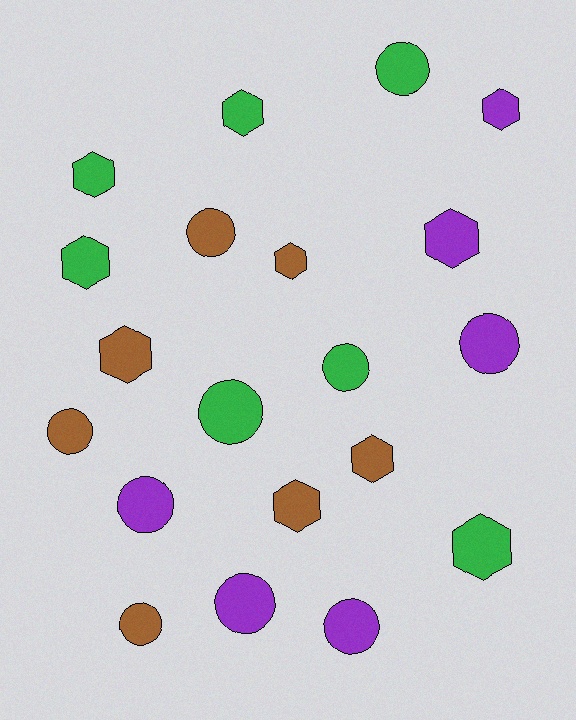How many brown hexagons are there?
There are 4 brown hexagons.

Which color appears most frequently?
Green, with 7 objects.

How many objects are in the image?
There are 20 objects.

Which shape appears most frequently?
Hexagon, with 10 objects.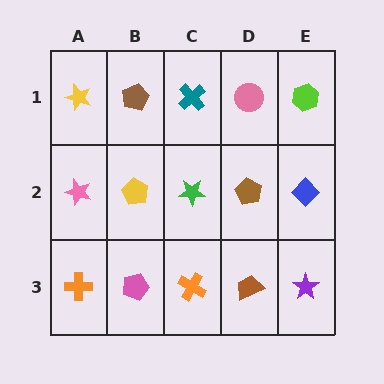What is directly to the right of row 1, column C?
A pink circle.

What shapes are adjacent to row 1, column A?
A pink star (row 2, column A), a brown pentagon (row 1, column B).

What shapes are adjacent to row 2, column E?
A lime hexagon (row 1, column E), a purple star (row 3, column E), a brown pentagon (row 2, column D).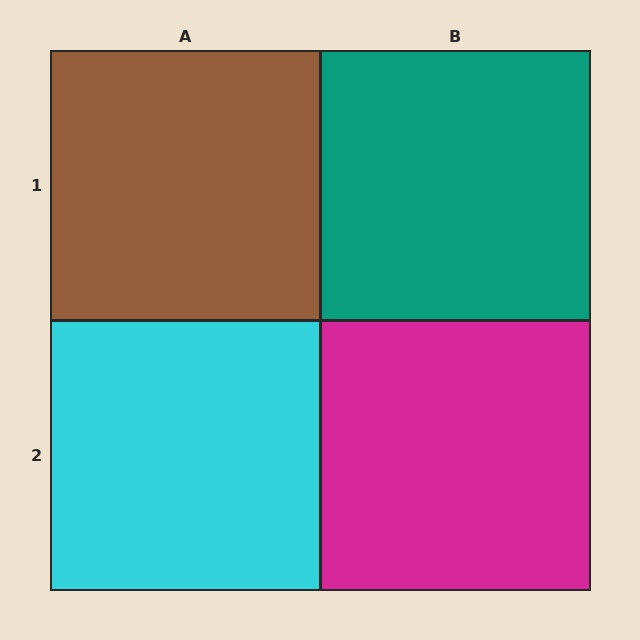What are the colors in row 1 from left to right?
Brown, teal.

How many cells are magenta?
1 cell is magenta.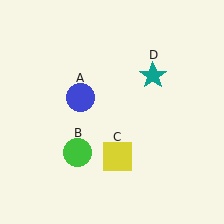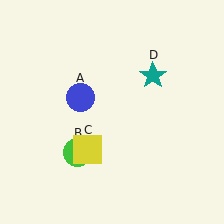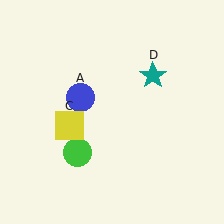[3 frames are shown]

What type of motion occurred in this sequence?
The yellow square (object C) rotated clockwise around the center of the scene.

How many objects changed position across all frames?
1 object changed position: yellow square (object C).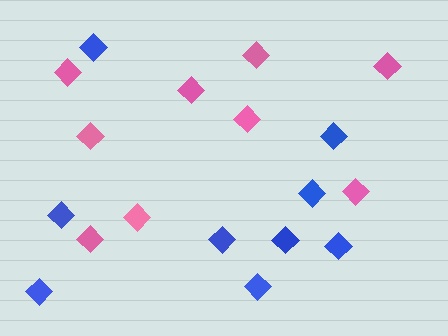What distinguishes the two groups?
There are 2 groups: one group of pink diamonds (9) and one group of blue diamonds (9).